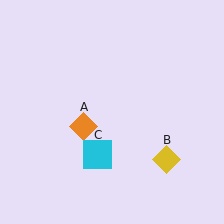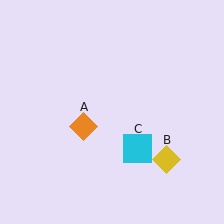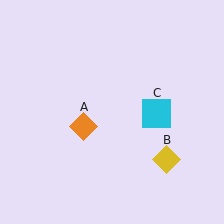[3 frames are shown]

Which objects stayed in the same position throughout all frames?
Orange diamond (object A) and yellow diamond (object B) remained stationary.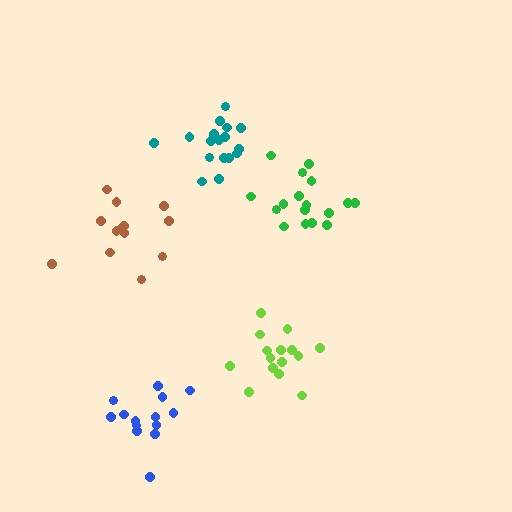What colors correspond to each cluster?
The clusters are colored: brown, green, blue, teal, lime.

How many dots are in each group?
Group 1: 13 dots, Group 2: 17 dots, Group 3: 14 dots, Group 4: 17 dots, Group 5: 15 dots (76 total).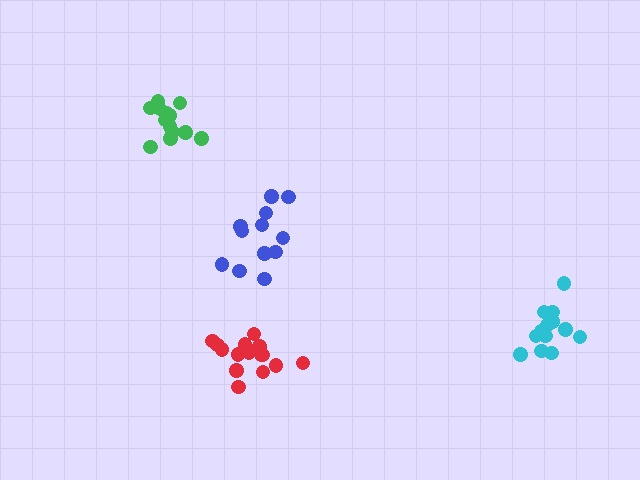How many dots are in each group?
Group 1: 13 dots, Group 2: 12 dots, Group 3: 16 dots, Group 4: 15 dots (56 total).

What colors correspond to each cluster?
The clusters are colored: cyan, blue, red, green.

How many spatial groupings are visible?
There are 4 spatial groupings.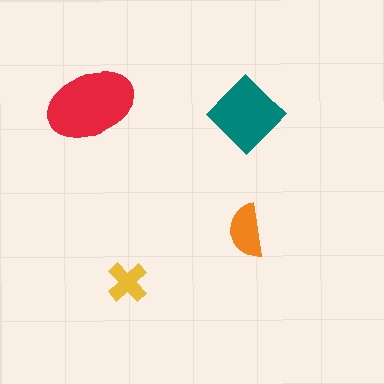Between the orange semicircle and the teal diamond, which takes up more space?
The teal diamond.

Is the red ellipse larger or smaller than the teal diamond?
Larger.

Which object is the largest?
The red ellipse.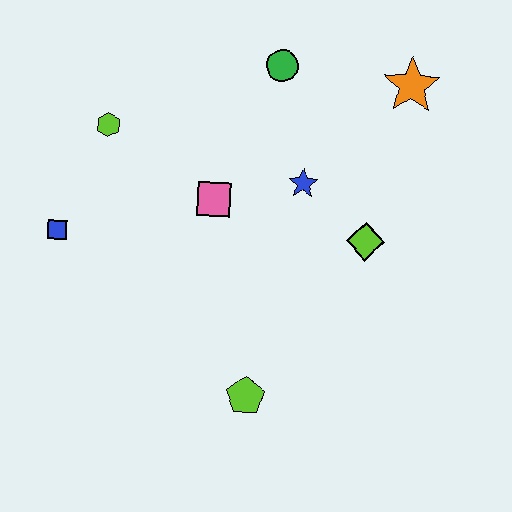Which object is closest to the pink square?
The blue star is closest to the pink square.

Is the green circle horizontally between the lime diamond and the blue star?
No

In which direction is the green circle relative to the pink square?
The green circle is above the pink square.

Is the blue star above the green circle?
No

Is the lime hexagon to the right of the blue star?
No